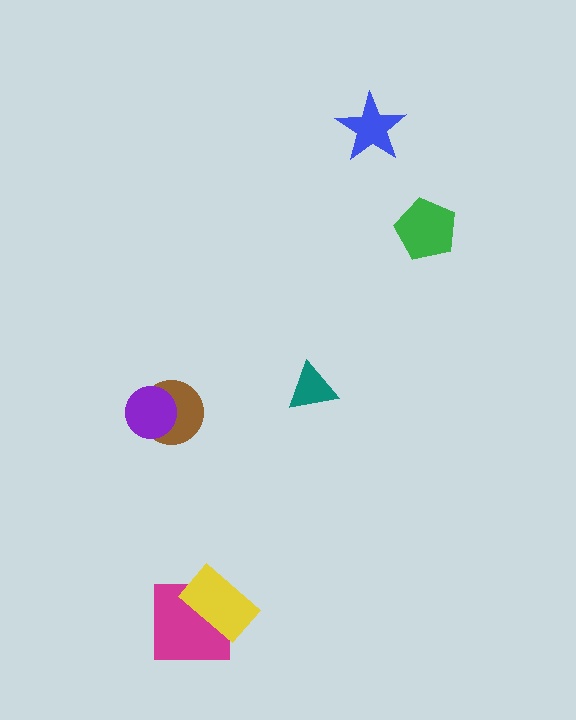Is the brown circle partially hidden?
Yes, it is partially covered by another shape.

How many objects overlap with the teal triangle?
0 objects overlap with the teal triangle.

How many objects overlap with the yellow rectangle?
1 object overlaps with the yellow rectangle.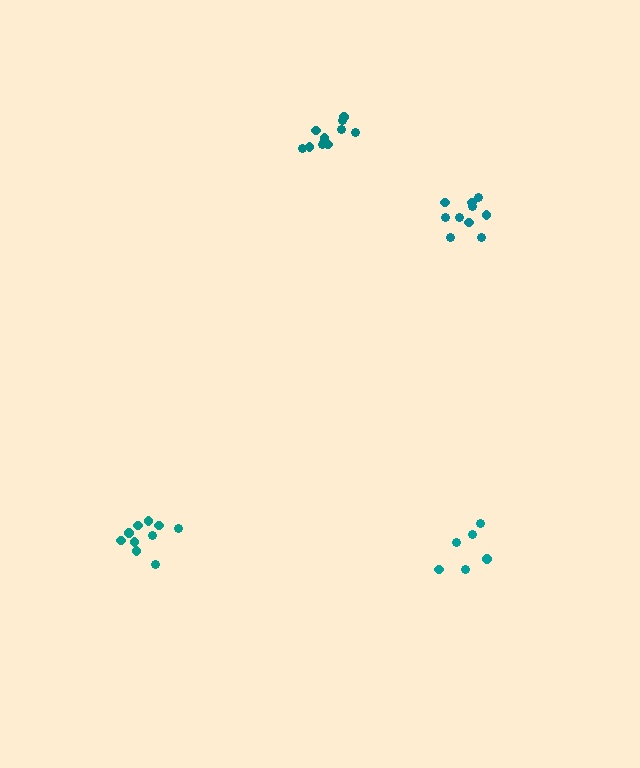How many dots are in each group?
Group 1: 11 dots, Group 2: 6 dots, Group 3: 10 dots, Group 4: 10 dots (37 total).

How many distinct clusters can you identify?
There are 4 distinct clusters.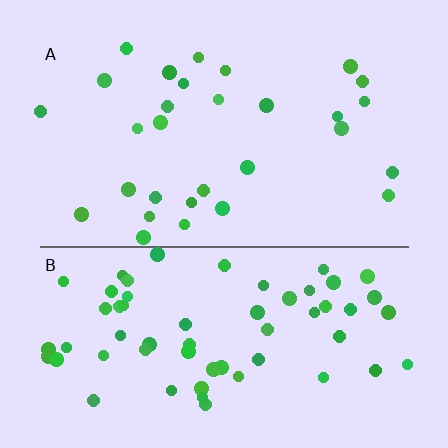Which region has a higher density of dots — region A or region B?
B (the bottom).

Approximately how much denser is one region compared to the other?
Approximately 2.1× — region B over region A.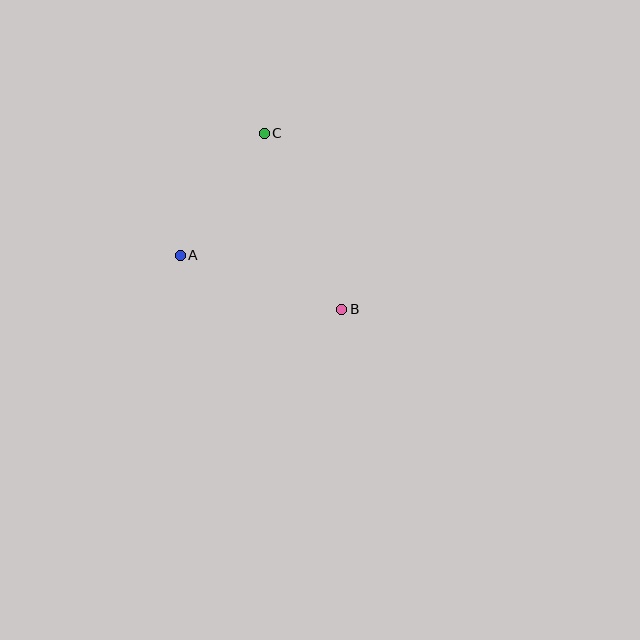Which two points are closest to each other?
Points A and C are closest to each other.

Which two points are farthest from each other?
Points B and C are farthest from each other.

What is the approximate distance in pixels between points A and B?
The distance between A and B is approximately 171 pixels.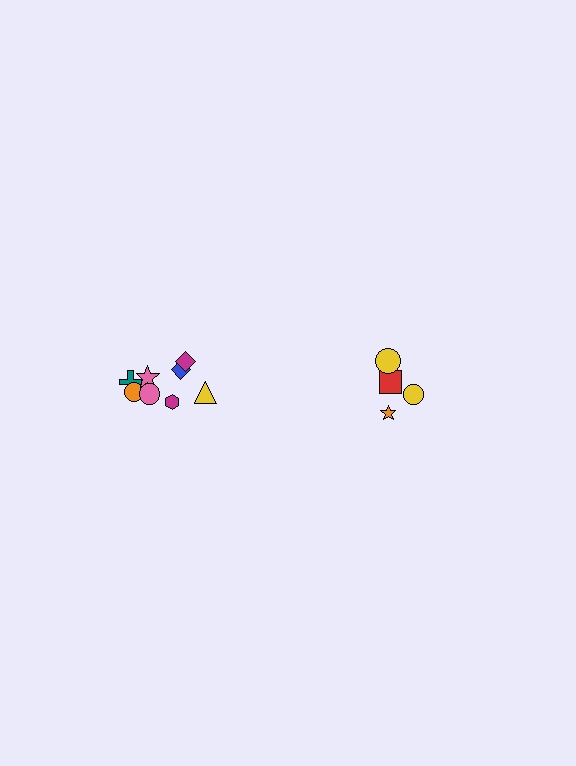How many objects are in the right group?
There are 4 objects.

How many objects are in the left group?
There are 8 objects.